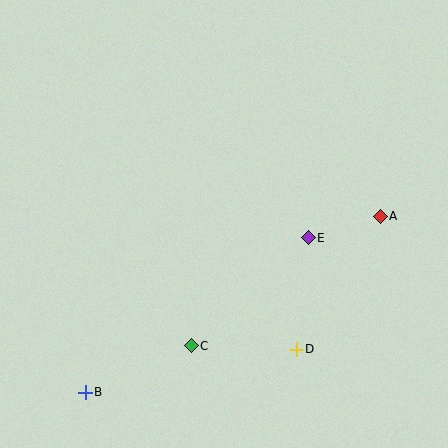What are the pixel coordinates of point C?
Point C is at (191, 346).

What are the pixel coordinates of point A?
Point A is at (380, 216).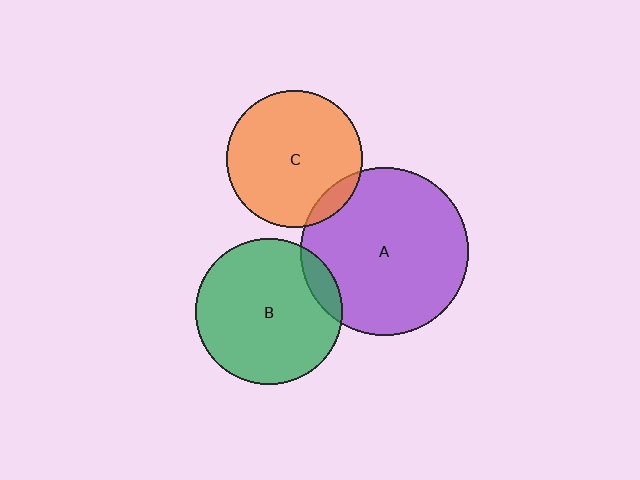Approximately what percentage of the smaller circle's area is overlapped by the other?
Approximately 10%.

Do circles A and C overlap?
Yes.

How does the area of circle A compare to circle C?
Approximately 1.5 times.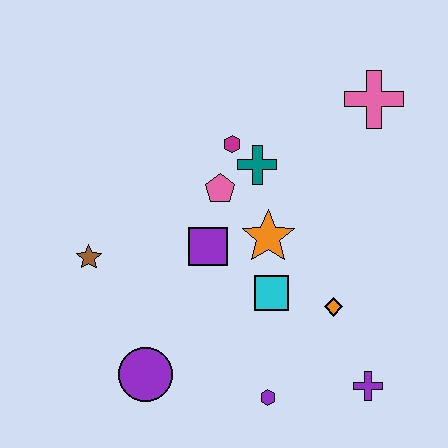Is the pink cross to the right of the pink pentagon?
Yes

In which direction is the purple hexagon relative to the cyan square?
The purple hexagon is below the cyan square.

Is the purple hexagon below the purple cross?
Yes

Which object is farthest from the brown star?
The pink cross is farthest from the brown star.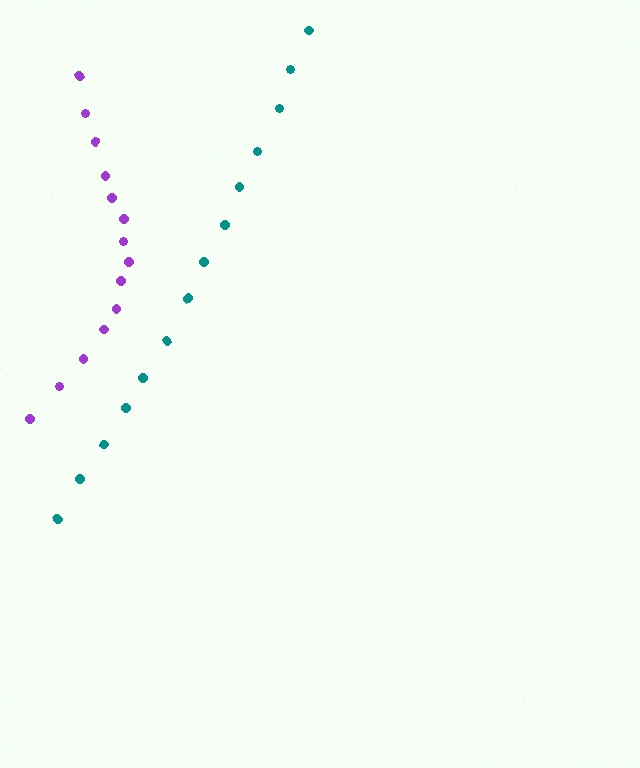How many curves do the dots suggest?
There are 2 distinct paths.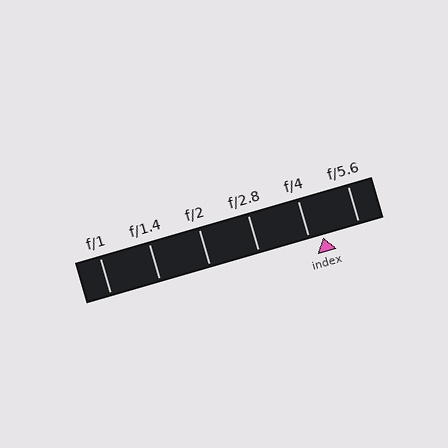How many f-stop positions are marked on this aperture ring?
There are 6 f-stop positions marked.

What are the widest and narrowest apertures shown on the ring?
The widest aperture shown is f/1 and the narrowest is f/5.6.